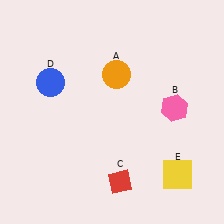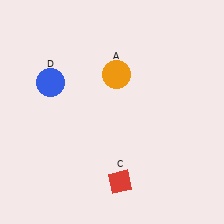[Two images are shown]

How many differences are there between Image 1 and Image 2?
There are 2 differences between the two images.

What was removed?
The pink hexagon (B), the yellow square (E) were removed in Image 2.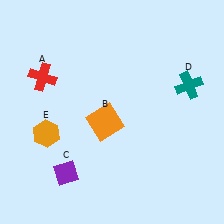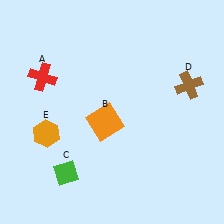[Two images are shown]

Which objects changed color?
C changed from purple to green. D changed from teal to brown.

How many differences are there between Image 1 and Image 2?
There are 2 differences between the two images.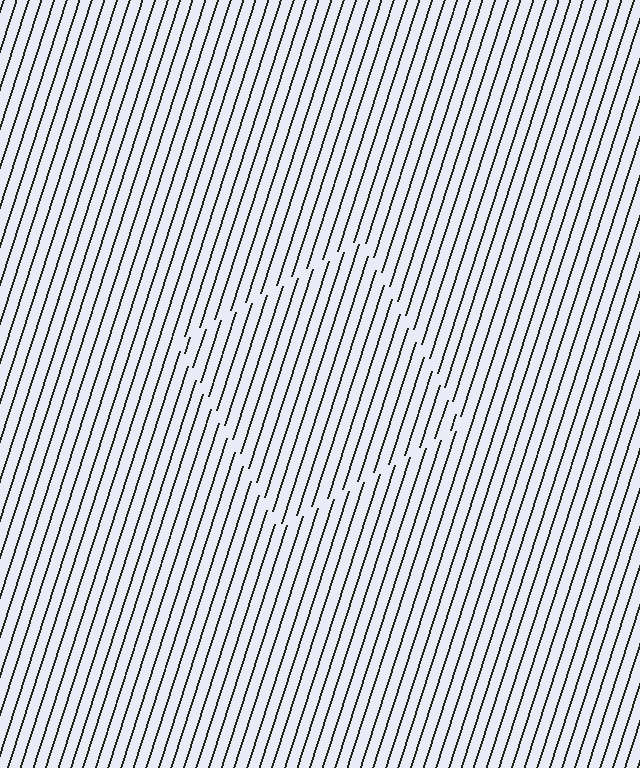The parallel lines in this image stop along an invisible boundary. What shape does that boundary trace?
An illusory square. The interior of the shape contains the same grating, shifted by half a period — the contour is defined by the phase discontinuity where line-ends from the inner and outer gratings abut.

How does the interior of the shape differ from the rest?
The interior of the shape contains the same grating, shifted by half a period — the contour is defined by the phase discontinuity where line-ends from the inner and outer gratings abut.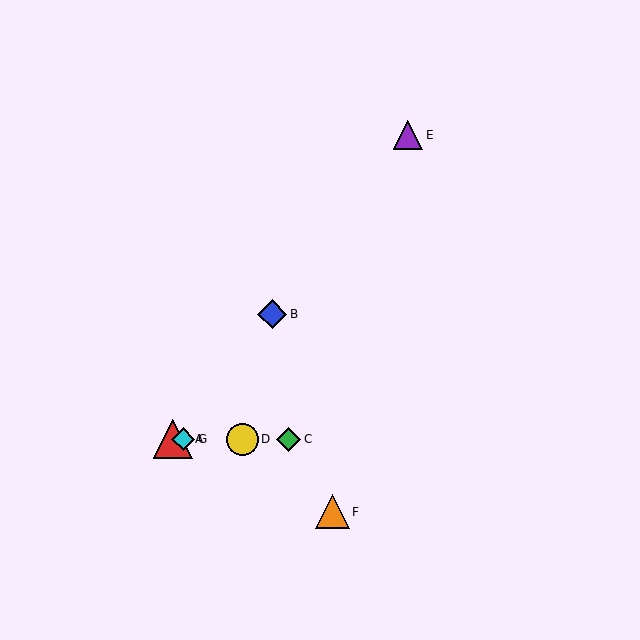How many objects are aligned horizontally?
4 objects (A, C, D, G) are aligned horizontally.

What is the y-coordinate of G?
Object G is at y≈439.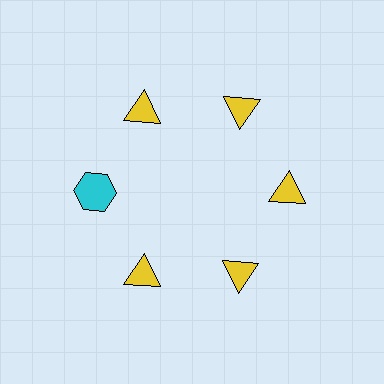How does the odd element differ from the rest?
It differs in both color (cyan instead of yellow) and shape (hexagon instead of triangle).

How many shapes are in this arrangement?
There are 6 shapes arranged in a ring pattern.